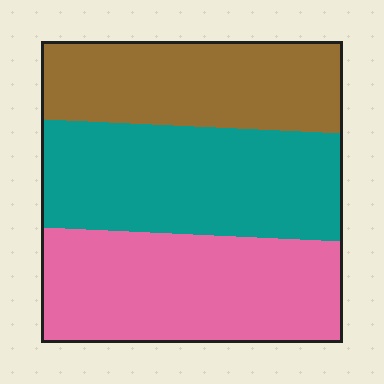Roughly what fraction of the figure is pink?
Pink takes up about three eighths (3/8) of the figure.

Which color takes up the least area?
Brown, at roughly 30%.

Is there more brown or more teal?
Teal.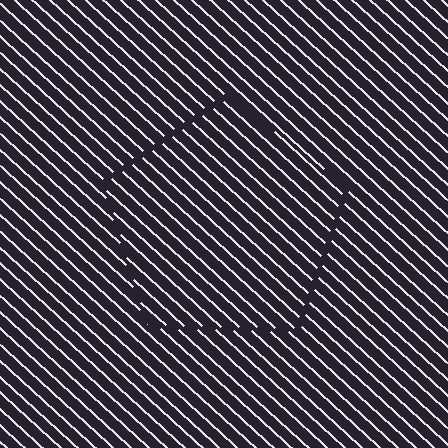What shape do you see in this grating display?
An illusory pentagon. The interior of the shape contains the same grating, shifted by half a period — the contour is defined by the phase discontinuity where line-ends from the inner and outer gratings abut.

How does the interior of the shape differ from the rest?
The interior of the shape contains the same grating, shifted by half a period — the contour is defined by the phase discontinuity where line-ends from the inner and outer gratings abut.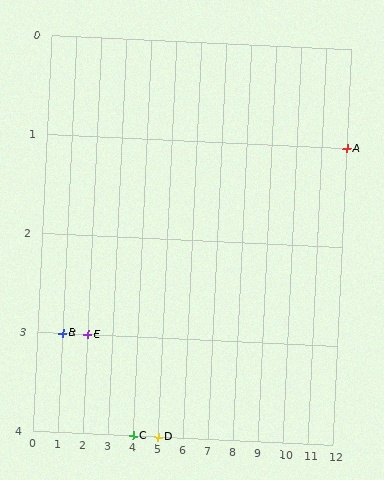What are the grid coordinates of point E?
Point E is at grid coordinates (2, 3).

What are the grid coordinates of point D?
Point D is at grid coordinates (5, 4).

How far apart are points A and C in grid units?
Points A and C are 8 columns and 3 rows apart (about 8.5 grid units diagonally).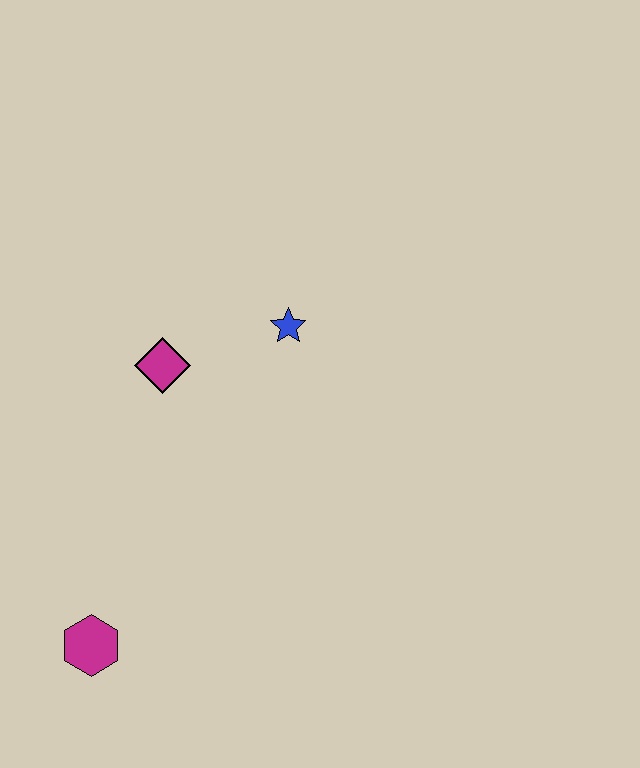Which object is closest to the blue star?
The magenta diamond is closest to the blue star.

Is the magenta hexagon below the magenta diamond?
Yes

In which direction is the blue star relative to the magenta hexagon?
The blue star is above the magenta hexagon.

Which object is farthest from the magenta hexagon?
The blue star is farthest from the magenta hexagon.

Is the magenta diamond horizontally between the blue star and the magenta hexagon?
Yes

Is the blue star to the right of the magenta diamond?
Yes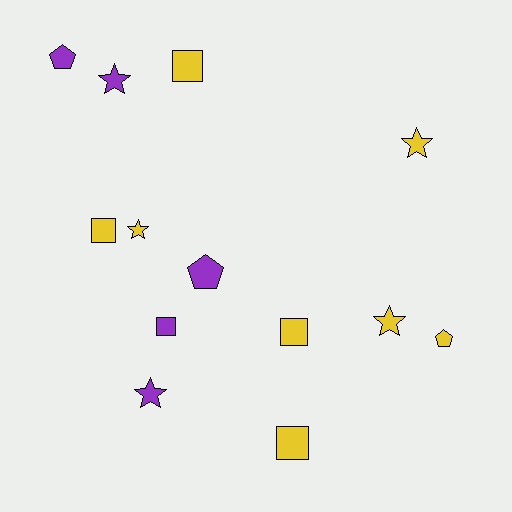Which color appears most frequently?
Yellow, with 8 objects.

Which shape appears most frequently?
Square, with 5 objects.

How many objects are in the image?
There are 13 objects.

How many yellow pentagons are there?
There is 1 yellow pentagon.